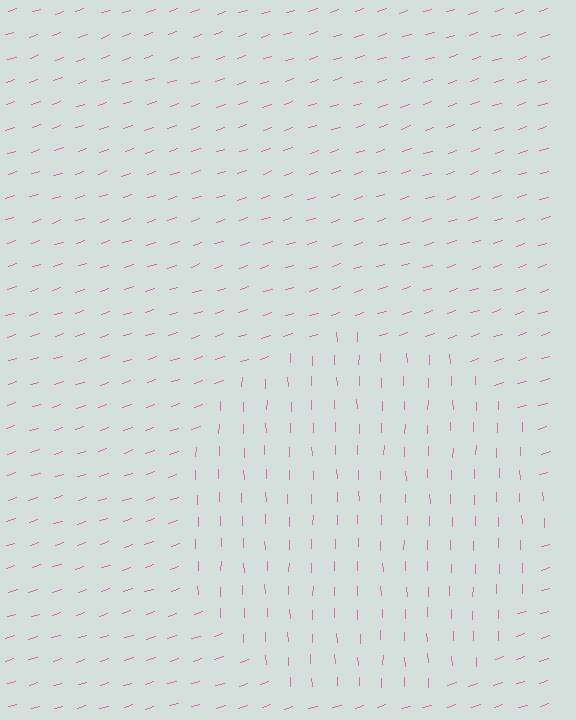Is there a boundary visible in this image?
Yes, there is a texture boundary formed by a change in line orientation.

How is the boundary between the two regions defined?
The boundary is defined purely by a change in line orientation (approximately 73 degrees difference). All lines are the same color and thickness.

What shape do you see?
I see a circle.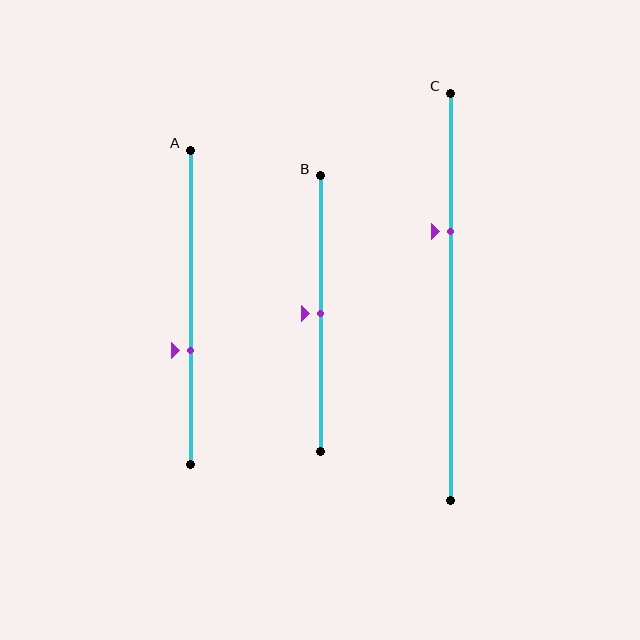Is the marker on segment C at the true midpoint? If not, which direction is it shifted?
No, the marker on segment C is shifted upward by about 16% of the segment length.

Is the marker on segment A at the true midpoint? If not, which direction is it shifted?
No, the marker on segment A is shifted downward by about 14% of the segment length.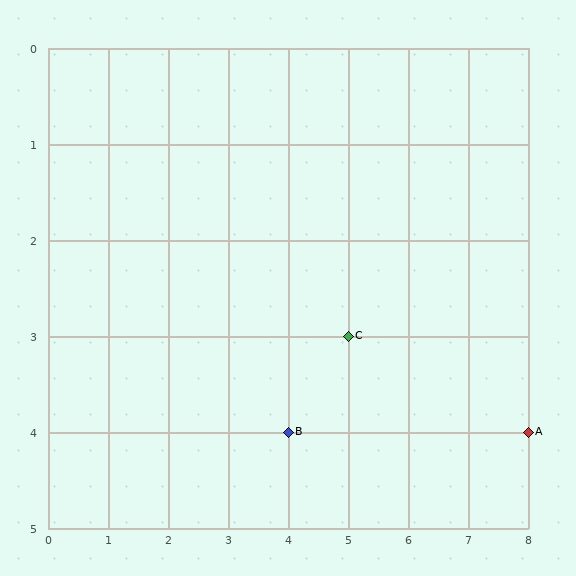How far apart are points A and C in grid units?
Points A and C are 3 columns and 1 row apart (about 3.2 grid units diagonally).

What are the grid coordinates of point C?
Point C is at grid coordinates (5, 3).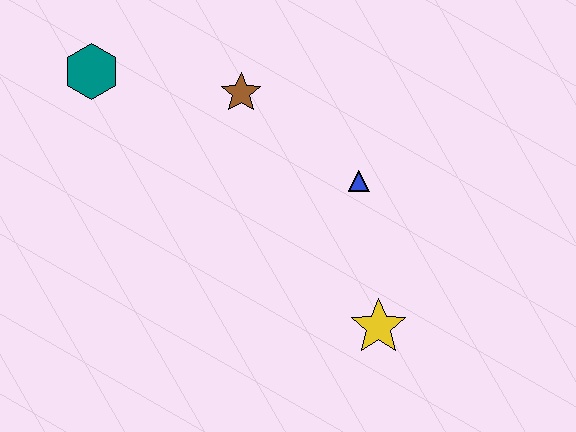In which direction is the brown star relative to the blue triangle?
The brown star is to the left of the blue triangle.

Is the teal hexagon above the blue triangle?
Yes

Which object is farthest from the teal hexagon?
The yellow star is farthest from the teal hexagon.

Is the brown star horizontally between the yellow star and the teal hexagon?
Yes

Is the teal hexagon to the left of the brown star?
Yes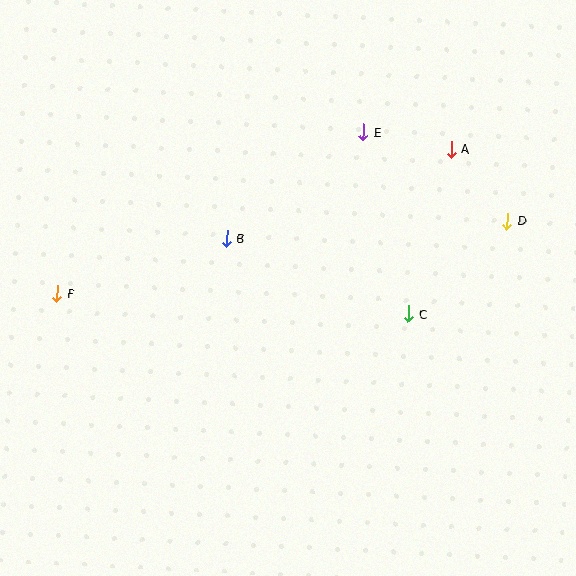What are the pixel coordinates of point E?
Point E is at (363, 132).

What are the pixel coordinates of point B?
Point B is at (227, 238).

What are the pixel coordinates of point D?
Point D is at (507, 221).